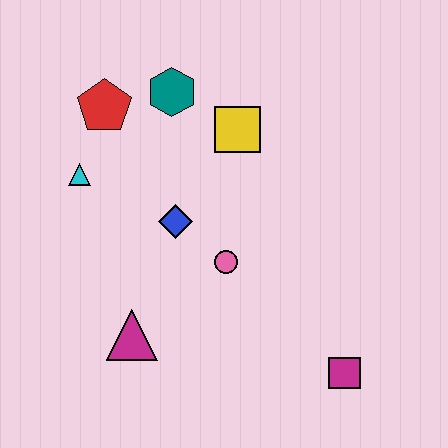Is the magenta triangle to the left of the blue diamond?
Yes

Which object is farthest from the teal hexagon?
The magenta square is farthest from the teal hexagon.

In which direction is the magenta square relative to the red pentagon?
The magenta square is below the red pentagon.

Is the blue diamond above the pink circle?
Yes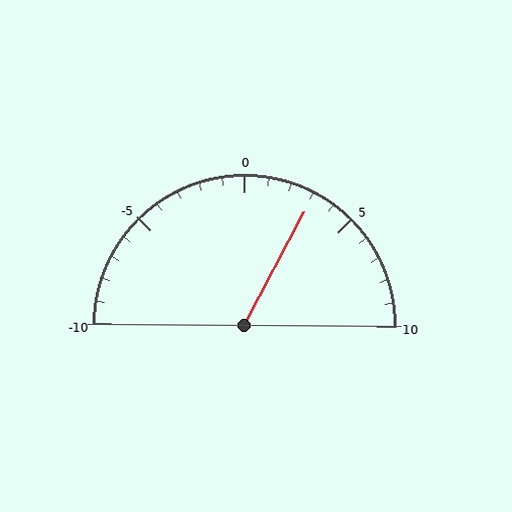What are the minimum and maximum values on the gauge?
The gauge ranges from -10 to 10.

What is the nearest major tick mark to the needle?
The nearest major tick mark is 5.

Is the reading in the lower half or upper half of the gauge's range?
The reading is in the upper half of the range (-10 to 10).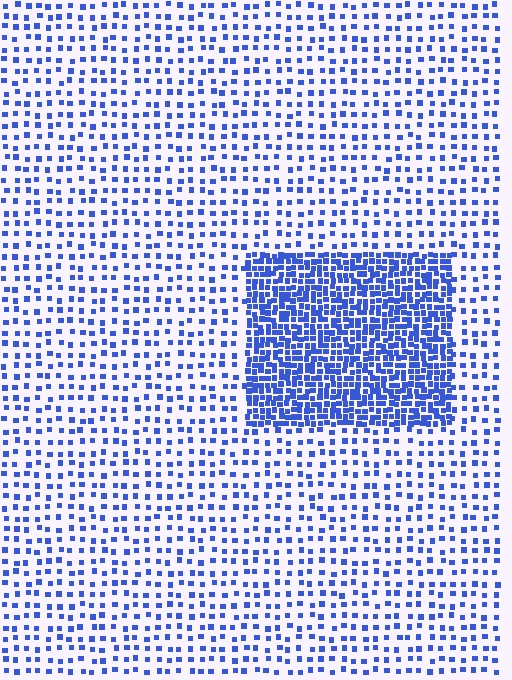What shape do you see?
I see a rectangle.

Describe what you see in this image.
The image contains small blue elements arranged at two different densities. A rectangle-shaped region is visible where the elements are more densely packed than the surrounding area.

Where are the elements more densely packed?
The elements are more densely packed inside the rectangle boundary.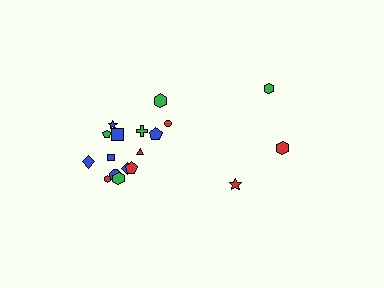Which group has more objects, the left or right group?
The left group.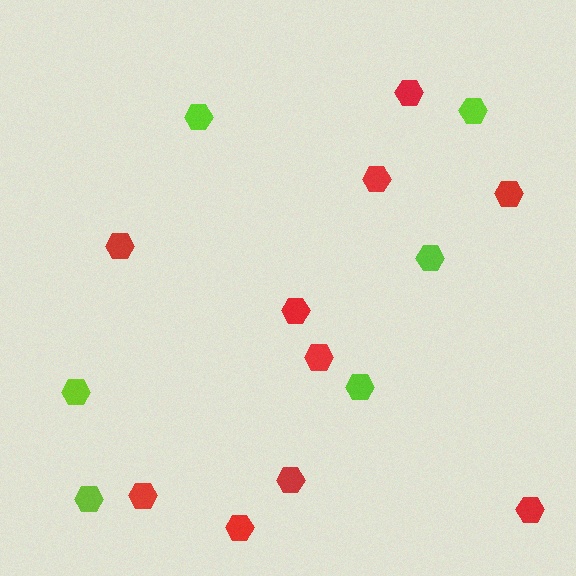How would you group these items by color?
There are 2 groups: one group of red hexagons (10) and one group of lime hexagons (6).